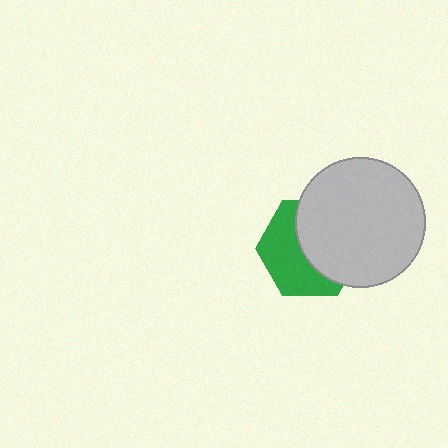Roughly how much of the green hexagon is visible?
About half of it is visible (roughly 48%).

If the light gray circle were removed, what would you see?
You would see the complete green hexagon.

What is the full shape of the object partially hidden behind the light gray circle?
The partially hidden object is a green hexagon.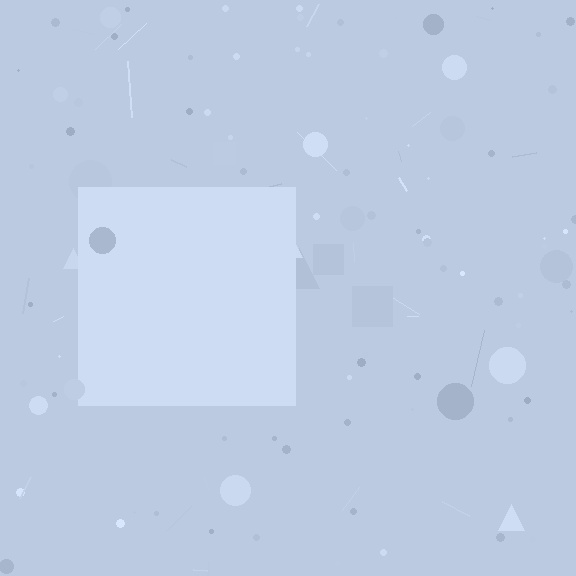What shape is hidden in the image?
A square is hidden in the image.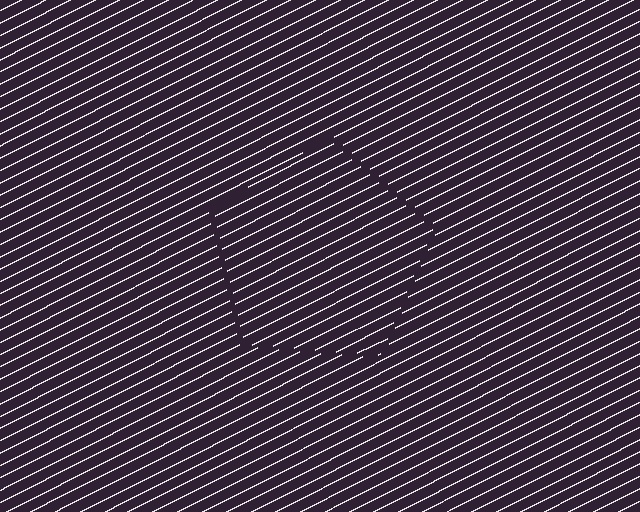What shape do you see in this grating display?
An illusory pentagon. The interior of the shape contains the same grating, shifted by half a period — the contour is defined by the phase discontinuity where line-ends from the inner and outer gratings abut.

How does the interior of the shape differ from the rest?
The interior of the shape contains the same grating, shifted by half a period — the contour is defined by the phase discontinuity where line-ends from the inner and outer gratings abut.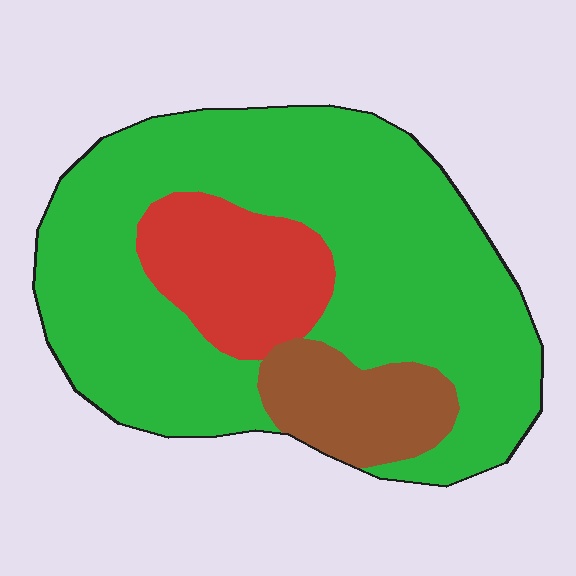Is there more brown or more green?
Green.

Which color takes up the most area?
Green, at roughly 70%.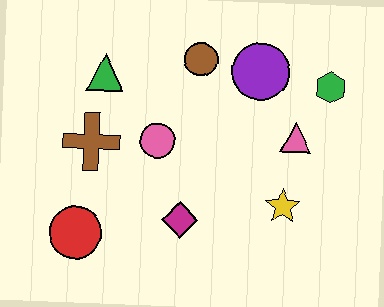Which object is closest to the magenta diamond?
The pink circle is closest to the magenta diamond.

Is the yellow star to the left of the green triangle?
No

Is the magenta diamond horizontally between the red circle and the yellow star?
Yes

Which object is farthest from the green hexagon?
The red circle is farthest from the green hexagon.